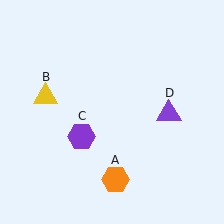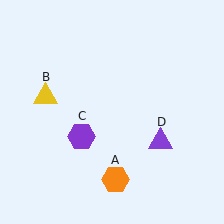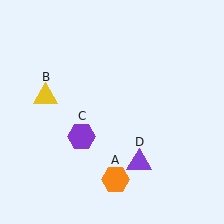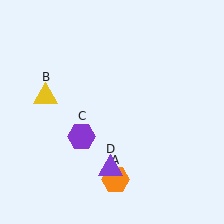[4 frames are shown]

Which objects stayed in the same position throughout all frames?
Orange hexagon (object A) and yellow triangle (object B) and purple hexagon (object C) remained stationary.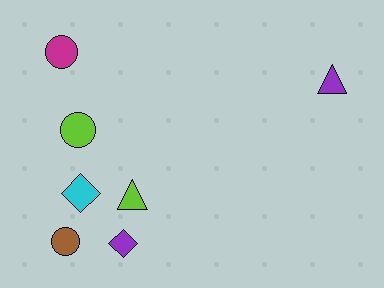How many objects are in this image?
There are 7 objects.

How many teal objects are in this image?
There are no teal objects.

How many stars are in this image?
There are no stars.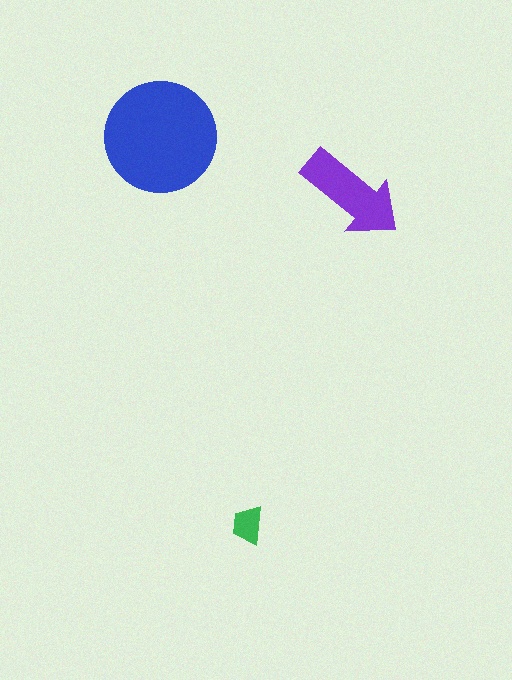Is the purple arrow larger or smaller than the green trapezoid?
Larger.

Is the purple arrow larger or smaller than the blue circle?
Smaller.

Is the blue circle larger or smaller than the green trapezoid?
Larger.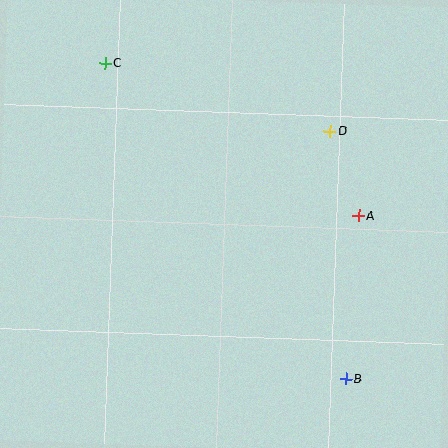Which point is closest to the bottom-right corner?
Point B is closest to the bottom-right corner.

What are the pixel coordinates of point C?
Point C is at (105, 63).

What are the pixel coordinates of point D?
Point D is at (330, 131).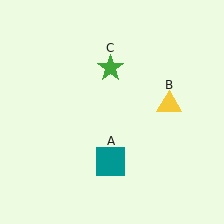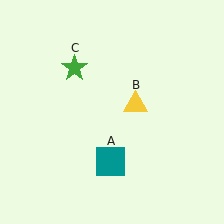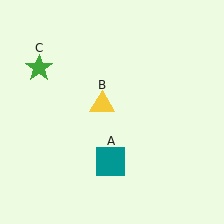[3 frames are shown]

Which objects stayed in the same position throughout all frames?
Teal square (object A) remained stationary.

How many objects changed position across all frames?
2 objects changed position: yellow triangle (object B), green star (object C).